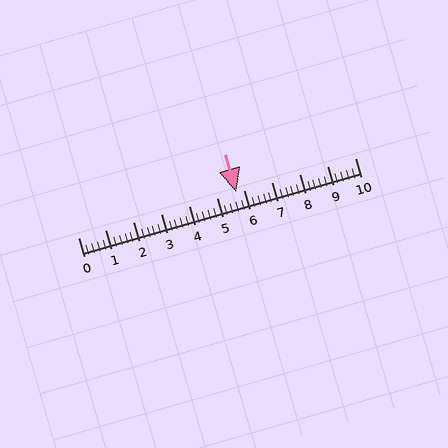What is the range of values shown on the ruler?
The ruler shows values from 0 to 10.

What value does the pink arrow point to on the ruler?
The pink arrow points to approximately 5.7.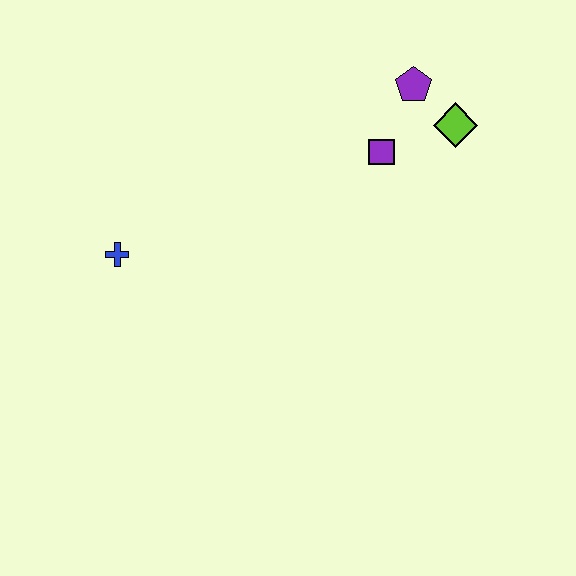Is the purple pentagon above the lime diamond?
Yes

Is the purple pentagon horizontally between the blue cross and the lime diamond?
Yes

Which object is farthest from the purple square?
The blue cross is farthest from the purple square.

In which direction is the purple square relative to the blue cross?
The purple square is to the right of the blue cross.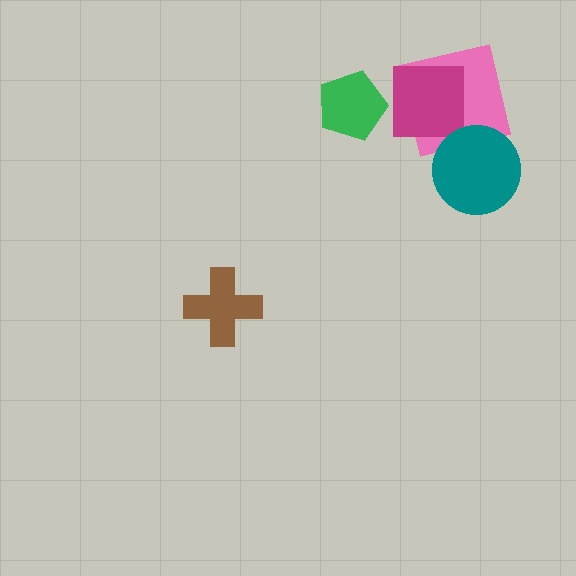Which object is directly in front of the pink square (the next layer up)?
The magenta square is directly in front of the pink square.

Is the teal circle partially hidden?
No, no other shape covers it.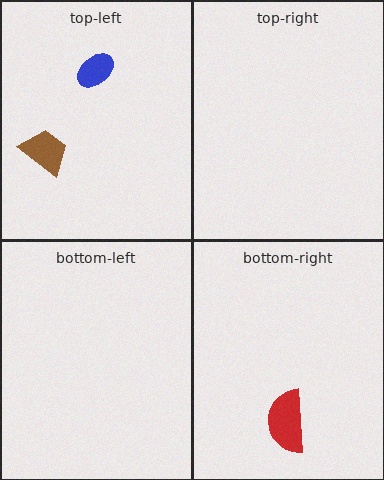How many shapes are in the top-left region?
2.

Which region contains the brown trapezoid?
The top-left region.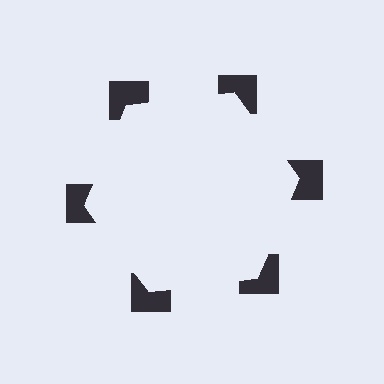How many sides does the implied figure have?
6 sides.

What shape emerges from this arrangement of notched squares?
An illusory hexagon — its edges are inferred from the aligned wedge cuts in the notched squares, not physically drawn.